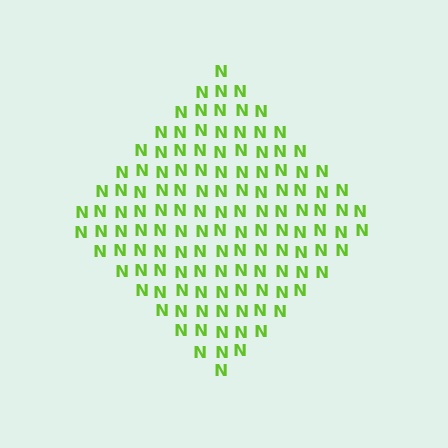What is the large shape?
The large shape is a diamond.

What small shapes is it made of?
It is made of small letter N's.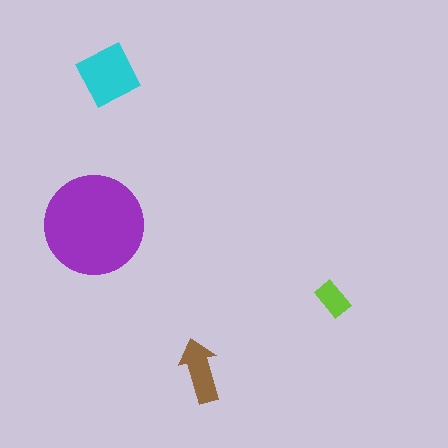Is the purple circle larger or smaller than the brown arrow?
Larger.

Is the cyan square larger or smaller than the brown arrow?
Larger.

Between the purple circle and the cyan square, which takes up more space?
The purple circle.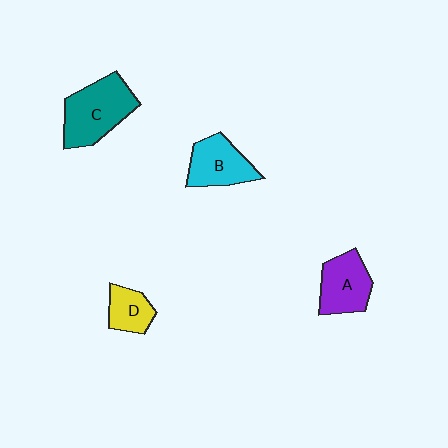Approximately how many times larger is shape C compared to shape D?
Approximately 2.0 times.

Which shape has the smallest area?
Shape D (yellow).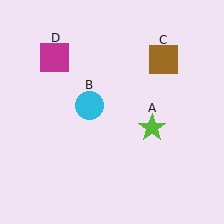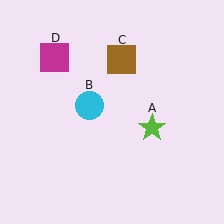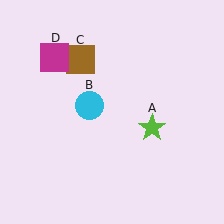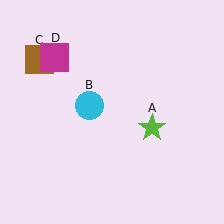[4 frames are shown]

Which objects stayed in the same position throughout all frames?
Lime star (object A) and cyan circle (object B) and magenta square (object D) remained stationary.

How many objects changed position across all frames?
1 object changed position: brown square (object C).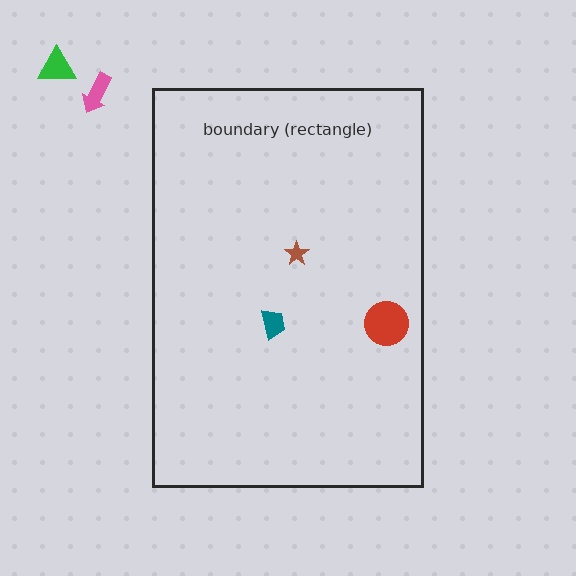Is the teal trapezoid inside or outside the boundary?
Inside.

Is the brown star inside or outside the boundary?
Inside.